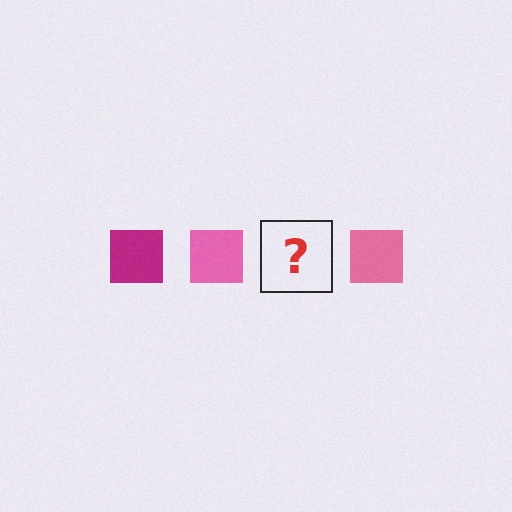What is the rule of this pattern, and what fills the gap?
The rule is that the pattern cycles through magenta, pink squares. The gap should be filled with a magenta square.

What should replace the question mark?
The question mark should be replaced with a magenta square.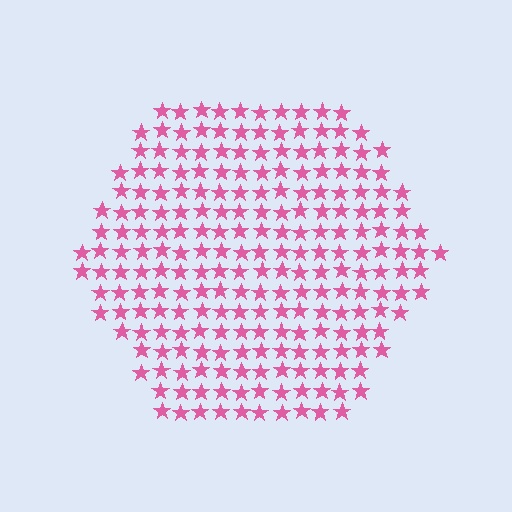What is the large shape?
The large shape is a hexagon.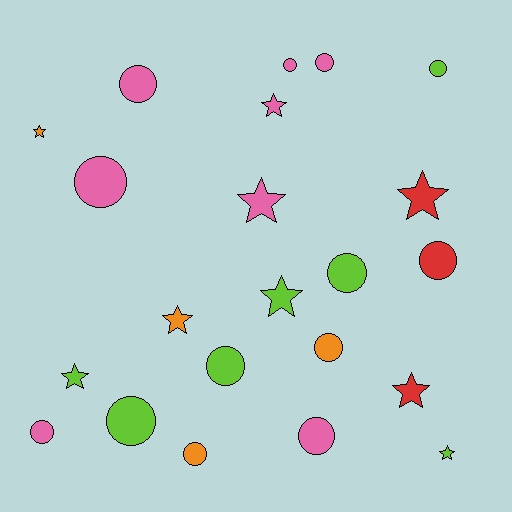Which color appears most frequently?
Pink, with 8 objects.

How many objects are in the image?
There are 22 objects.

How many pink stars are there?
There are 2 pink stars.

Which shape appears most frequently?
Circle, with 13 objects.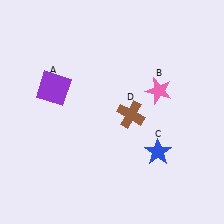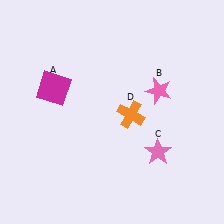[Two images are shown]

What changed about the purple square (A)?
In Image 1, A is purple. In Image 2, it changed to magenta.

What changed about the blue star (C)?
In Image 1, C is blue. In Image 2, it changed to pink.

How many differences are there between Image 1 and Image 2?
There are 3 differences between the two images.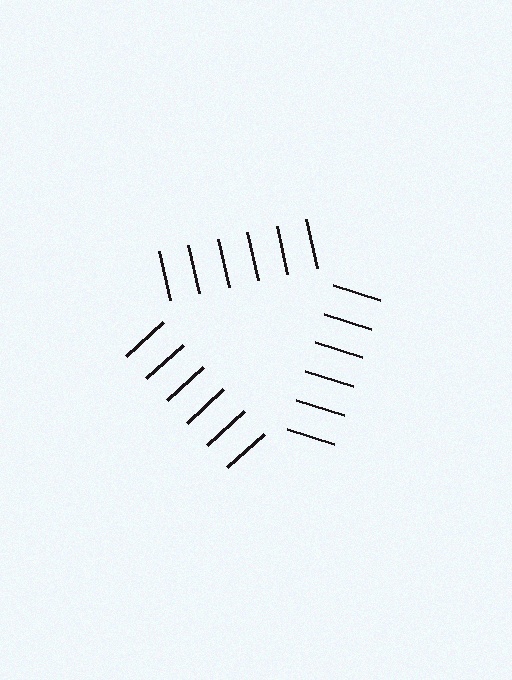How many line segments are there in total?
18 — 6 along each of the 3 edges.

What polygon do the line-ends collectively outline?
An illusory triangle — the line segments terminate on its edges but no continuous stroke is drawn.